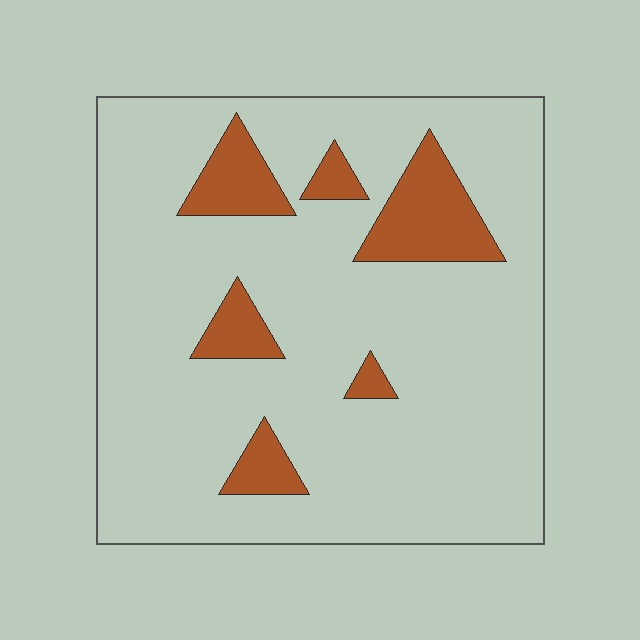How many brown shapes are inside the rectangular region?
6.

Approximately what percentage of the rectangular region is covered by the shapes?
Approximately 15%.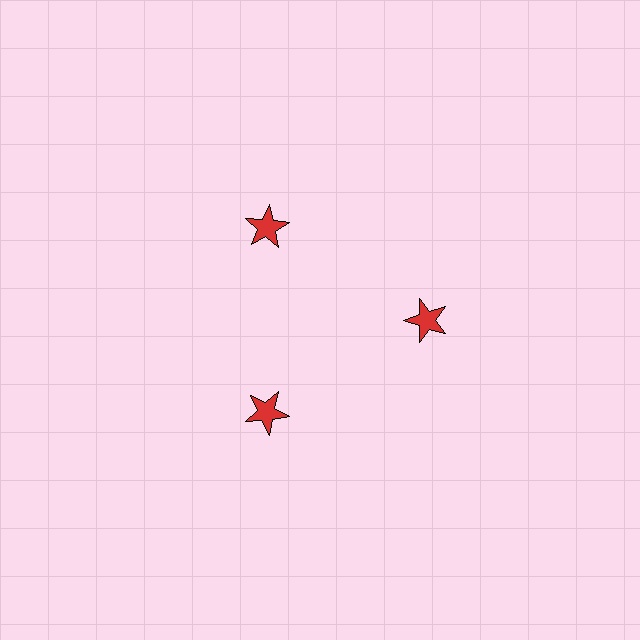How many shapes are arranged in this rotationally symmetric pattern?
There are 3 shapes, arranged in 3 groups of 1.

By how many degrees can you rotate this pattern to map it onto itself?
The pattern maps onto itself every 120 degrees of rotation.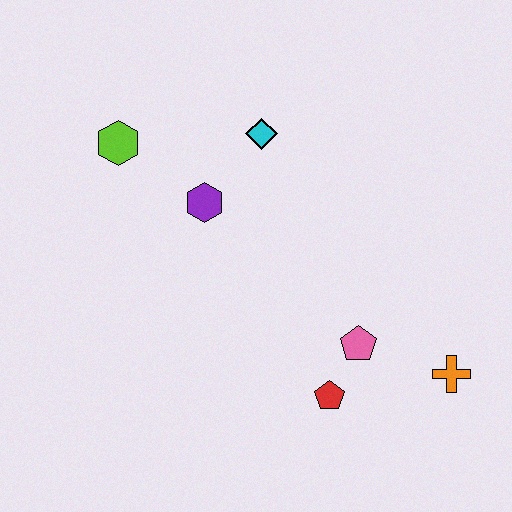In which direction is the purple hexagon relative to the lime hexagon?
The purple hexagon is to the right of the lime hexagon.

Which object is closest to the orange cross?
The pink pentagon is closest to the orange cross.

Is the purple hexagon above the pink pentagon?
Yes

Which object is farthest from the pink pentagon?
The lime hexagon is farthest from the pink pentagon.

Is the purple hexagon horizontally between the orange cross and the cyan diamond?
No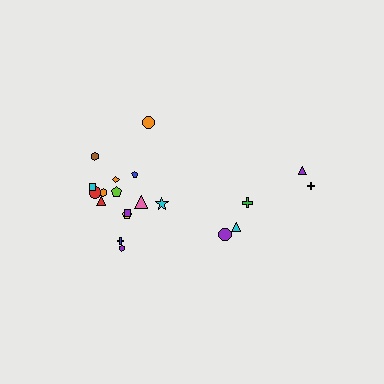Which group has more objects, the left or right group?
The left group.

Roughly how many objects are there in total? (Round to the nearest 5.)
Roughly 20 objects in total.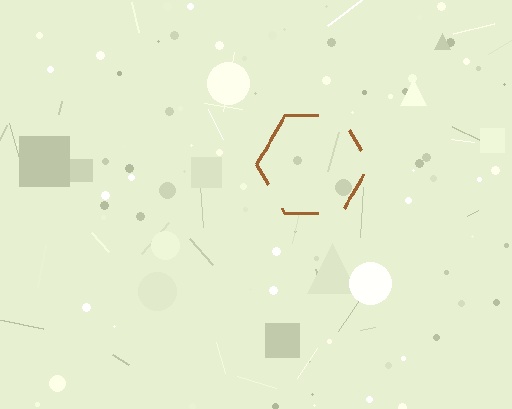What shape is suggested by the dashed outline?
The dashed outline suggests a hexagon.